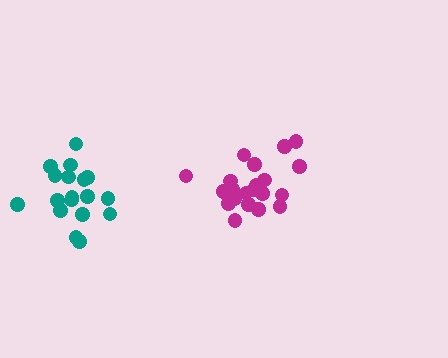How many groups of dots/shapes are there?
There are 2 groups.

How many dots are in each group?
Group 1: 18 dots, Group 2: 21 dots (39 total).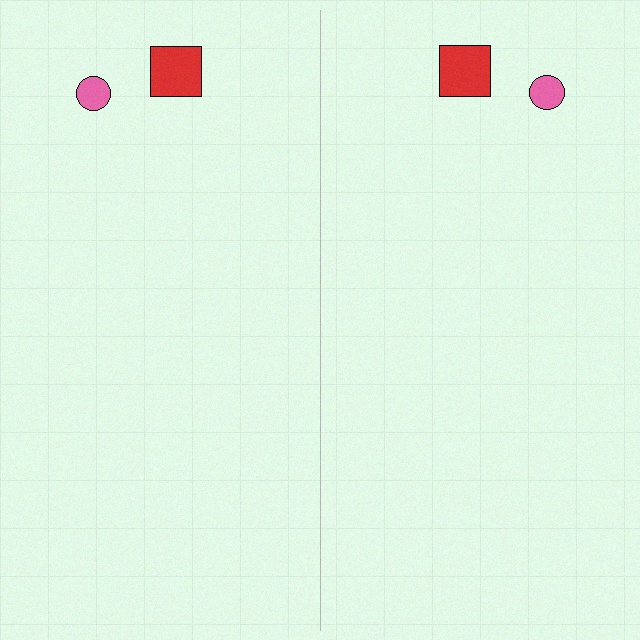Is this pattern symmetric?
Yes, this pattern has bilateral (reflection) symmetry.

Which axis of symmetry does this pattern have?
The pattern has a vertical axis of symmetry running through the center of the image.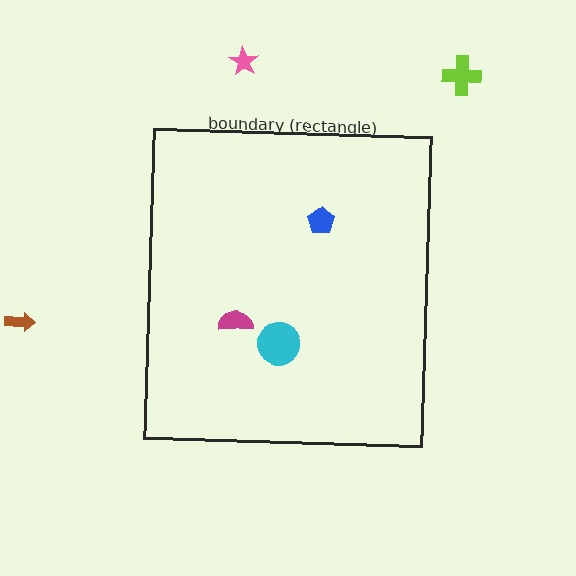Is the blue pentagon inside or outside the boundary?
Inside.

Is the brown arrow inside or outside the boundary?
Outside.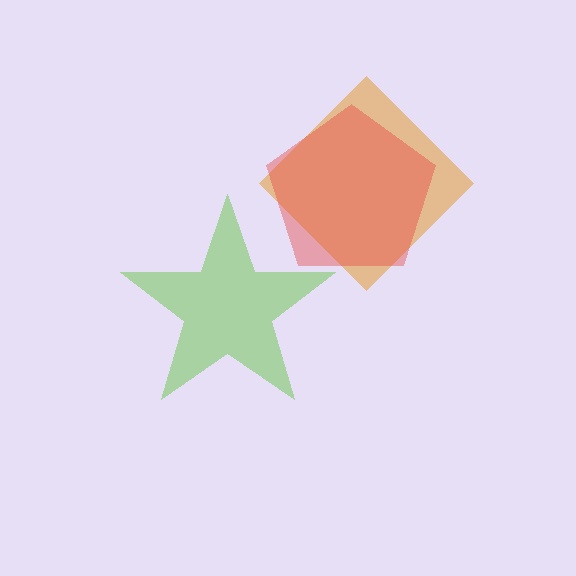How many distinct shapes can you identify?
There are 3 distinct shapes: an orange diamond, a red pentagon, a lime star.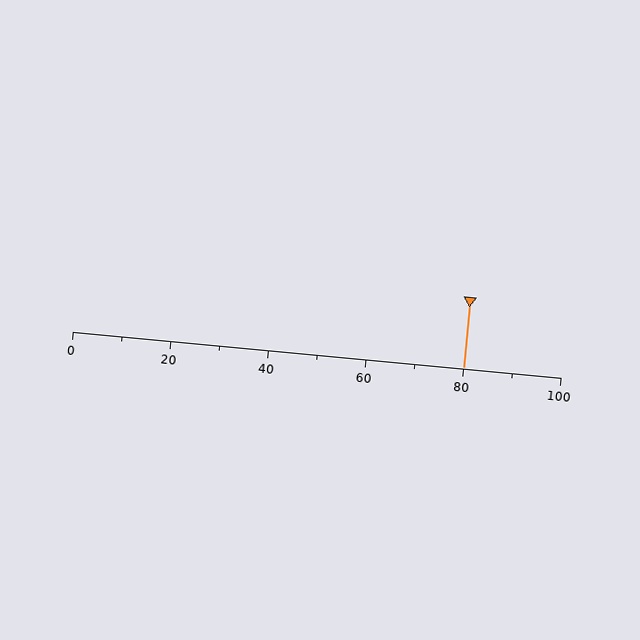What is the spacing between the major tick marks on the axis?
The major ticks are spaced 20 apart.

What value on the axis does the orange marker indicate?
The marker indicates approximately 80.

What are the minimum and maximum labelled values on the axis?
The axis runs from 0 to 100.